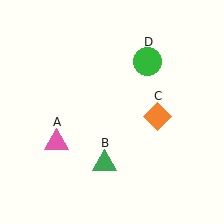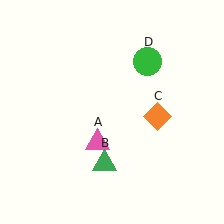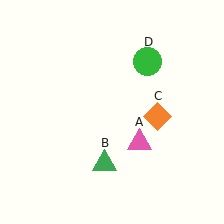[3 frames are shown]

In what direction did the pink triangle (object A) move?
The pink triangle (object A) moved right.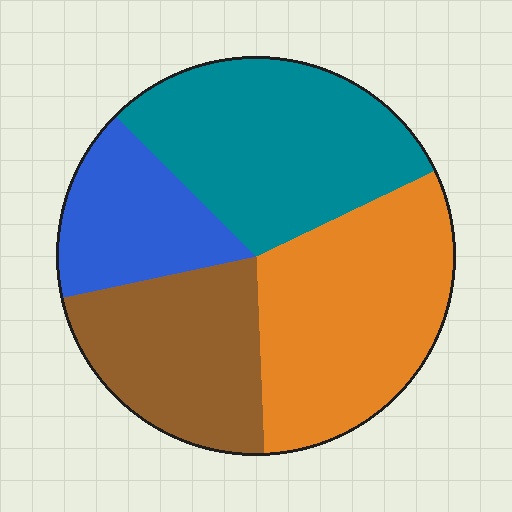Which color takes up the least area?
Blue, at roughly 15%.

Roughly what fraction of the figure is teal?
Teal covers around 30% of the figure.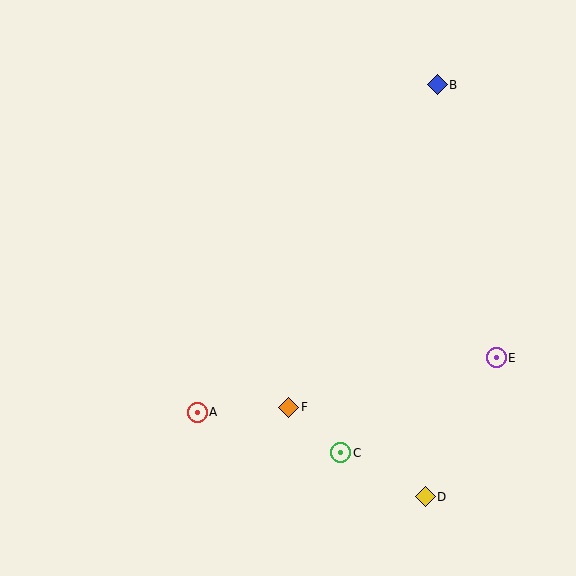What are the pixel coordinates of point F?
Point F is at (289, 407).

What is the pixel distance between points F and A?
The distance between F and A is 91 pixels.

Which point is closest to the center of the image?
Point F at (289, 407) is closest to the center.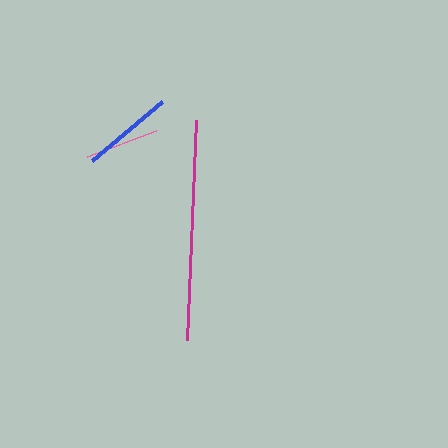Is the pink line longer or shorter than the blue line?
The blue line is longer than the pink line.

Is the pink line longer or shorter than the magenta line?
The magenta line is longer than the pink line.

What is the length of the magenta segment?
The magenta segment is approximately 220 pixels long.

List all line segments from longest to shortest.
From longest to shortest: magenta, blue, pink.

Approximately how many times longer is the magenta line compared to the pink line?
The magenta line is approximately 3.0 times the length of the pink line.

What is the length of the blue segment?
The blue segment is approximately 91 pixels long.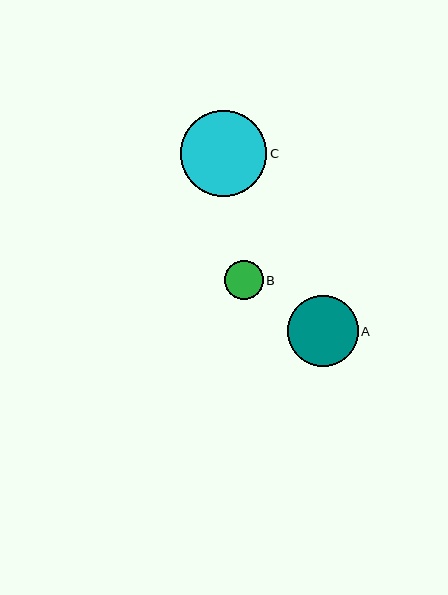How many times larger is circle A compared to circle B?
Circle A is approximately 1.8 times the size of circle B.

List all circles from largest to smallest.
From largest to smallest: C, A, B.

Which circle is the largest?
Circle C is the largest with a size of approximately 86 pixels.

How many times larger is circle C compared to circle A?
Circle C is approximately 1.2 times the size of circle A.